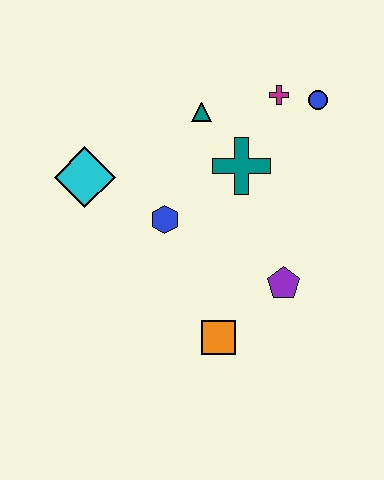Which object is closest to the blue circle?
The magenta cross is closest to the blue circle.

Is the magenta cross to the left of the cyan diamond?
No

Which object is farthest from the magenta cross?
The orange square is farthest from the magenta cross.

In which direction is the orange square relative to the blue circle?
The orange square is below the blue circle.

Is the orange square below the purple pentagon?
Yes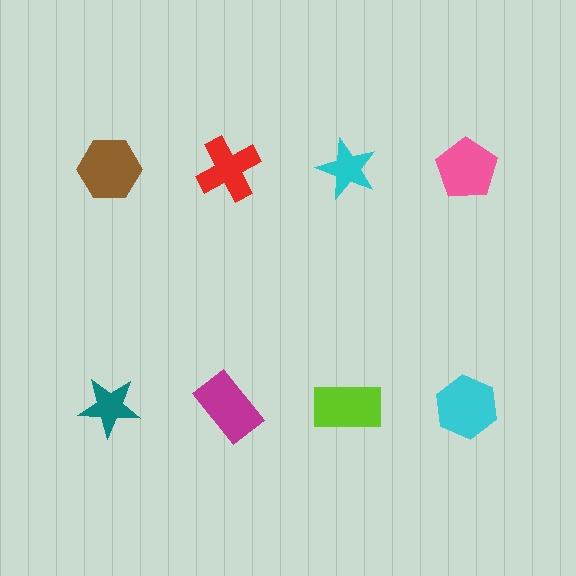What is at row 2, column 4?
A cyan hexagon.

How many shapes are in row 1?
4 shapes.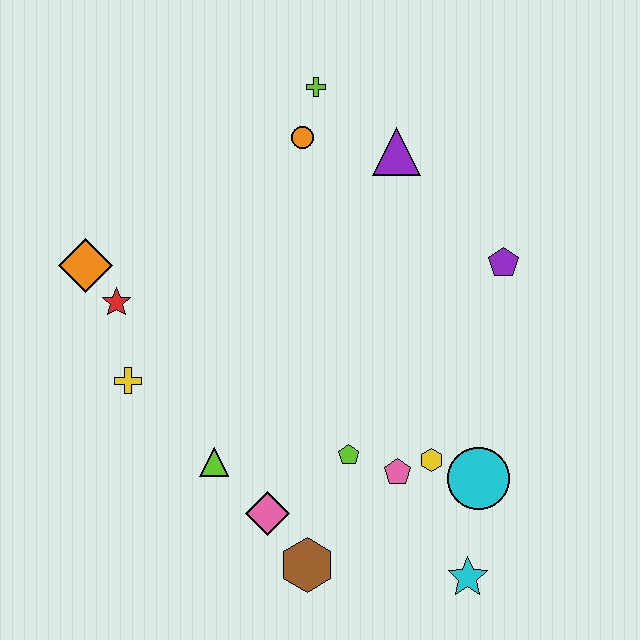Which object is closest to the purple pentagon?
The purple triangle is closest to the purple pentagon.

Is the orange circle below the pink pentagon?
No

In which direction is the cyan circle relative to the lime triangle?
The cyan circle is to the right of the lime triangle.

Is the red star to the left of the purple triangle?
Yes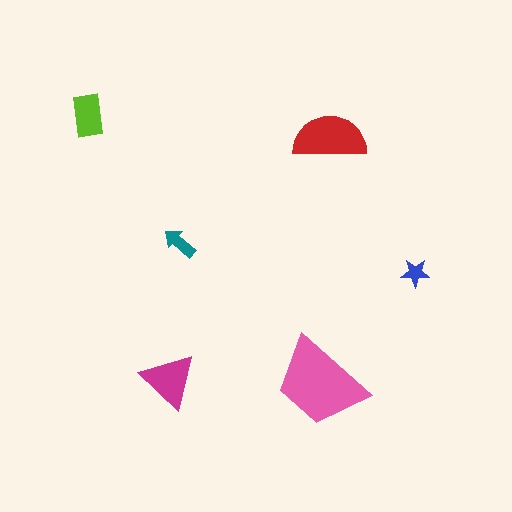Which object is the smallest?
The blue star.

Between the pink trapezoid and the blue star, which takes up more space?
The pink trapezoid.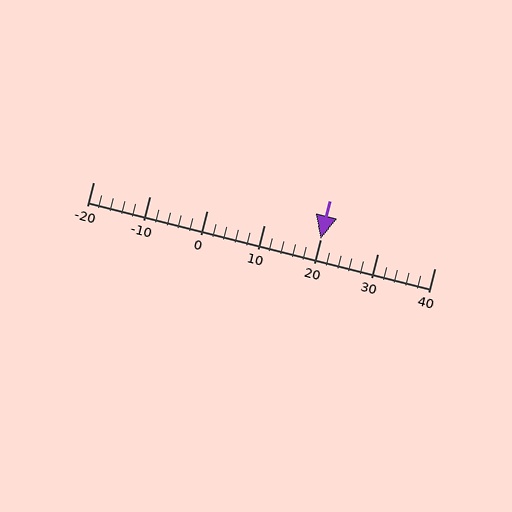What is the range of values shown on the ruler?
The ruler shows values from -20 to 40.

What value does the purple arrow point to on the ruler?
The purple arrow points to approximately 20.